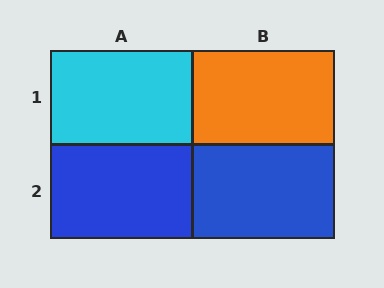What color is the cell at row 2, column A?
Blue.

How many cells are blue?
2 cells are blue.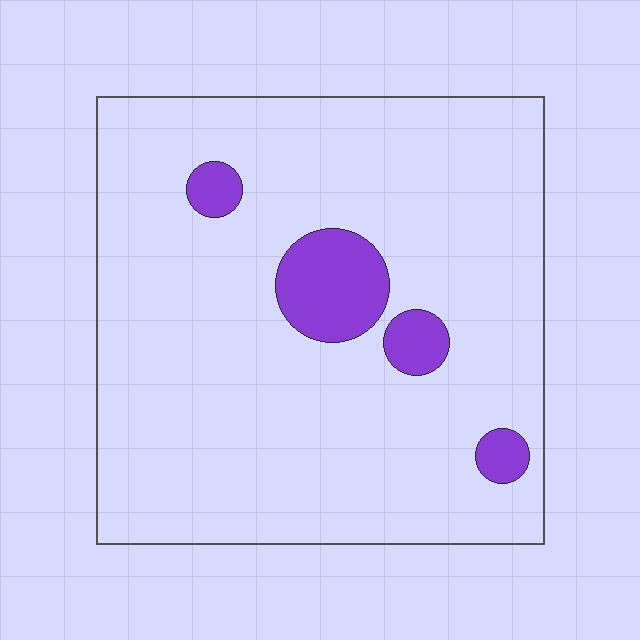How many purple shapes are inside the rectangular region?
4.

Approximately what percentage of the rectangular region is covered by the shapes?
Approximately 10%.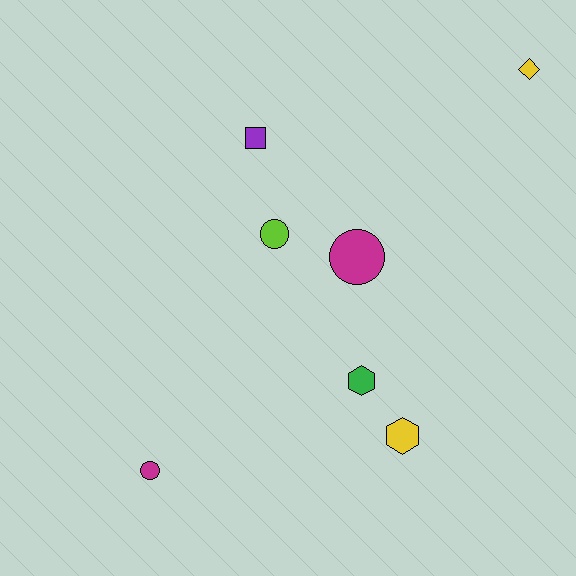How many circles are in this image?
There are 3 circles.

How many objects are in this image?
There are 7 objects.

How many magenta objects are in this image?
There are 2 magenta objects.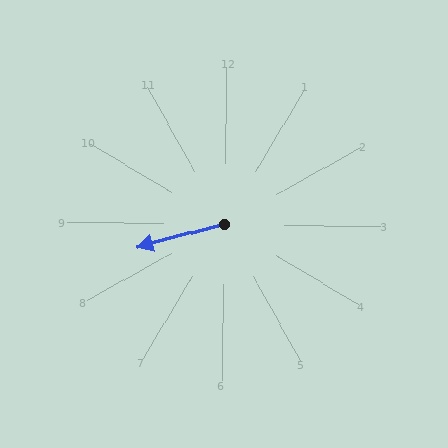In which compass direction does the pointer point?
West.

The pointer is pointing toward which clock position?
Roughly 8 o'clock.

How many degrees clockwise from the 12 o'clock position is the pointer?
Approximately 254 degrees.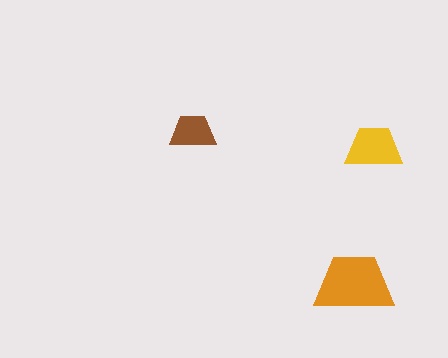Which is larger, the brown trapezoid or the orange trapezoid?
The orange one.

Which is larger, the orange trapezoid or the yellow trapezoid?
The orange one.